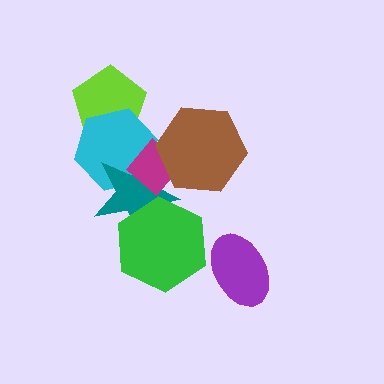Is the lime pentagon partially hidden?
Yes, it is partially covered by another shape.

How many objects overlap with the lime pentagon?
1 object overlaps with the lime pentagon.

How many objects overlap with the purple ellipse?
0 objects overlap with the purple ellipse.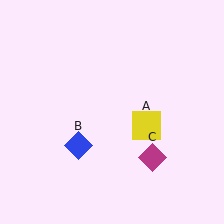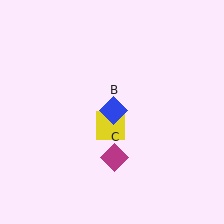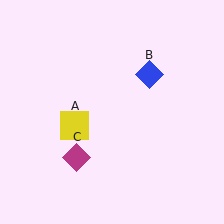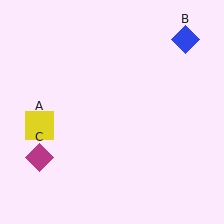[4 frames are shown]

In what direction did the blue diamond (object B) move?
The blue diamond (object B) moved up and to the right.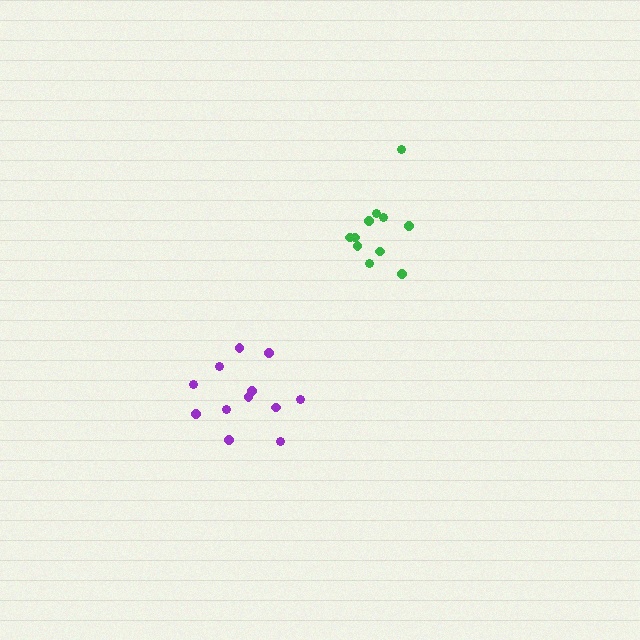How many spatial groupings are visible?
There are 2 spatial groupings.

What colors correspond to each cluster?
The clusters are colored: purple, green.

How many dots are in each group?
Group 1: 12 dots, Group 2: 11 dots (23 total).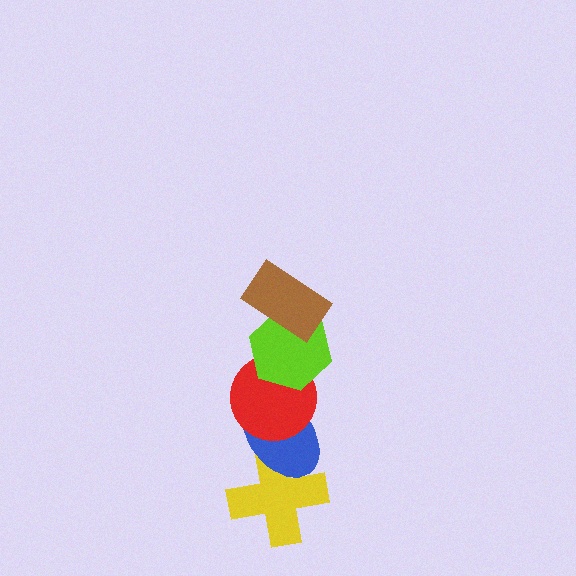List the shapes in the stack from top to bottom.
From top to bottom: the brown rectangle, the lime hexagon, the red circle, the blue ellipse, the yellow cross.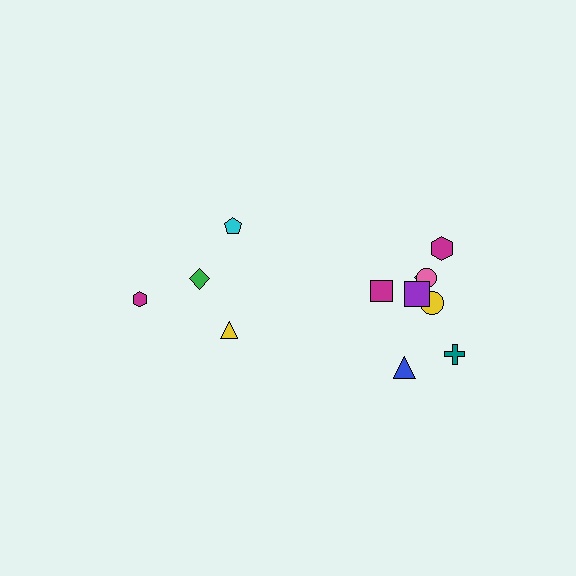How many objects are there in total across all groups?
There are 12 objects.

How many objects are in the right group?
There are 8 objects.